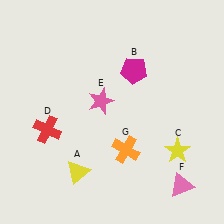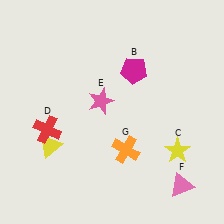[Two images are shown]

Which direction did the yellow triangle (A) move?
The yellow triangle (A) moved left.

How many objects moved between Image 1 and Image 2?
1 object moved between the two images.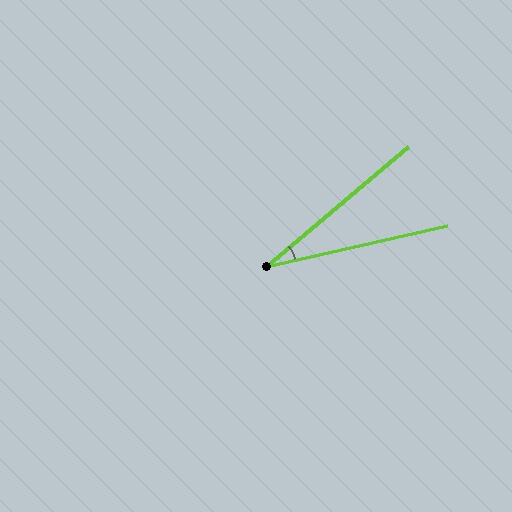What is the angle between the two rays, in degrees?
Approximately 27 degrees.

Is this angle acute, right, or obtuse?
It is acute.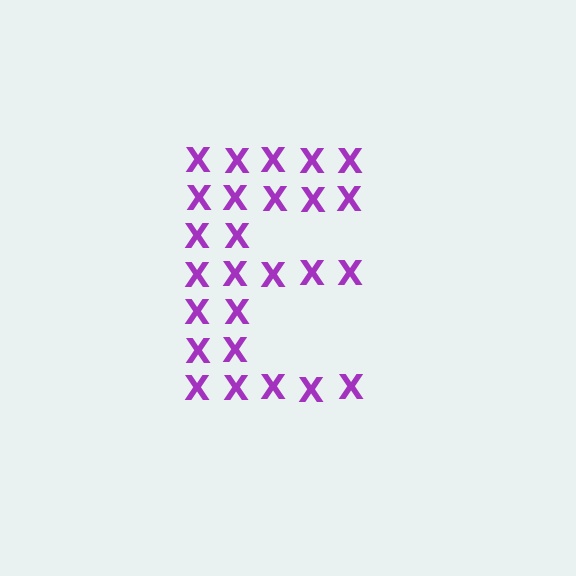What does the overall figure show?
The overall figure shows the letter E.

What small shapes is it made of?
It is made of small letter X's.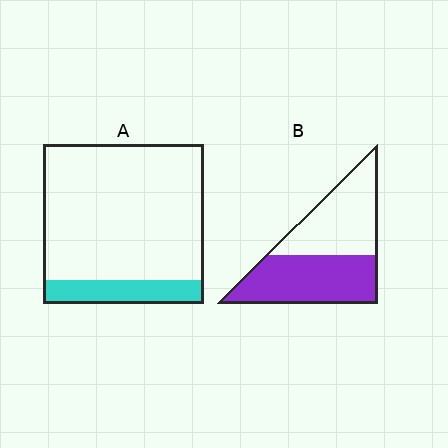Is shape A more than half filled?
No.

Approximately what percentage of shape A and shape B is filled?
A is approximately 15% and B is approximately 50%.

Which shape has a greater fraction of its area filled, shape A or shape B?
Shape B.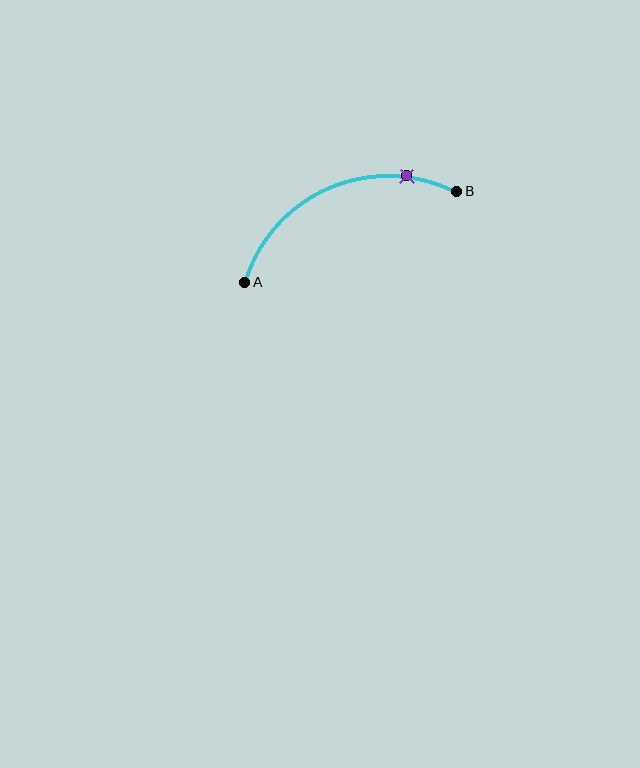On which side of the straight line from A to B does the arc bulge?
The arc bulges above the straight line connecting A and B.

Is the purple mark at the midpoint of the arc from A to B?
No. The purple mark lies on the arc but is closer to endpoint B. The arc midpoint would be at the point on the curve equidistant along the arc from both A and B.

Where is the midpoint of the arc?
The arc midpoint is the point on the curve farthest from the straight line joining A and B. It sits above that line.